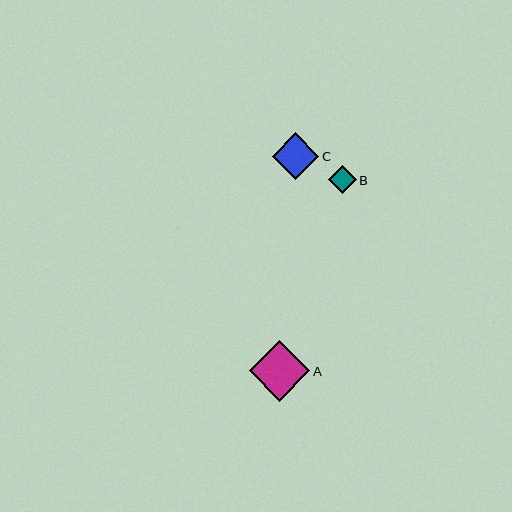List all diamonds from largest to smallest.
From largest to smallest: A, C, B.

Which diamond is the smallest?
Diamond B is the smallest with a size of approximately 28 pixels.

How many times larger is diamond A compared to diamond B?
Diamond A is approximately 2.2 times the size of diamond B.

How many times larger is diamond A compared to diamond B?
Diamond A is approximately 2.2 times the size of diamond B.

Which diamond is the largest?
Diamond A is the largest with a size of approximately 61 pixels.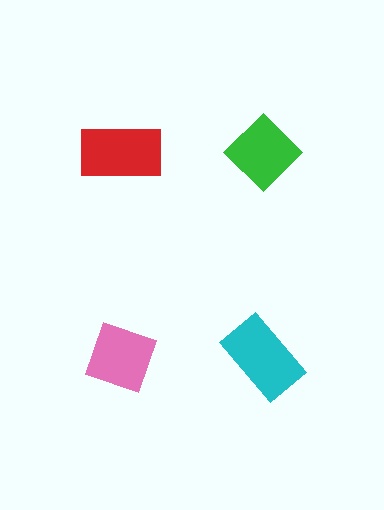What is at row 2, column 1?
A pink diamond.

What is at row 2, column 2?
A cyan rectangle.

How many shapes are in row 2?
2 shapes.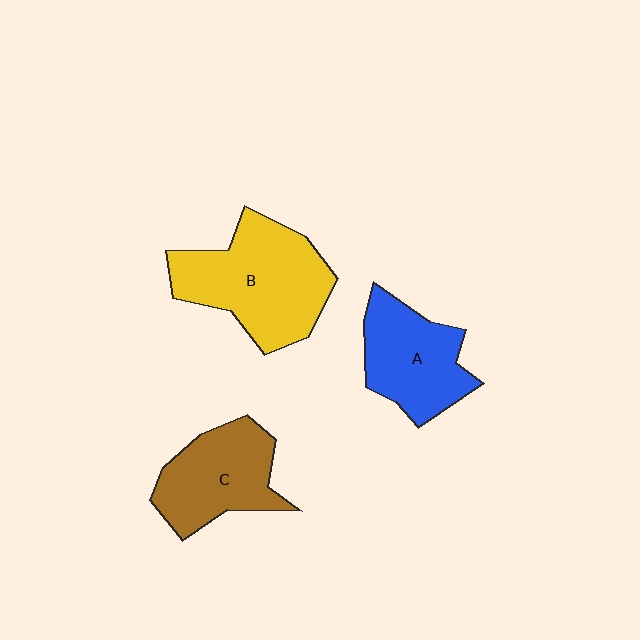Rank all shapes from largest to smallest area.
From largest to smallest: B (yellow), C (brown), A (blue).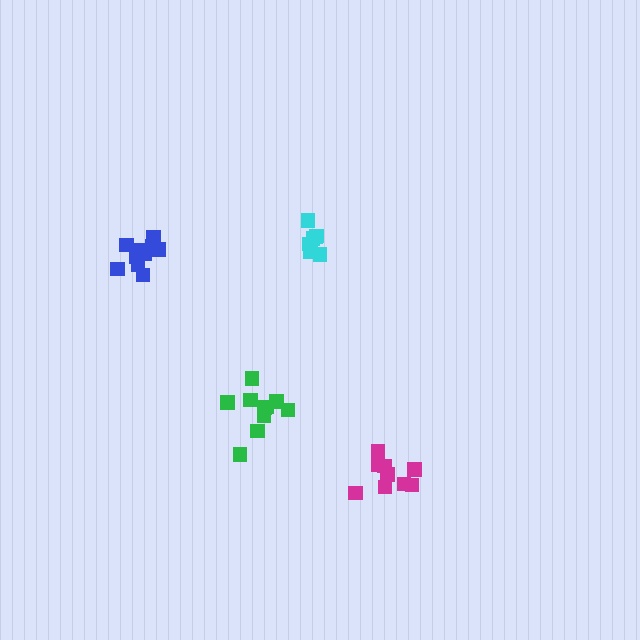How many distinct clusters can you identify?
There are 4 distinct clusters.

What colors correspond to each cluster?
The clusters are colored: magenta, blue, cyan, green.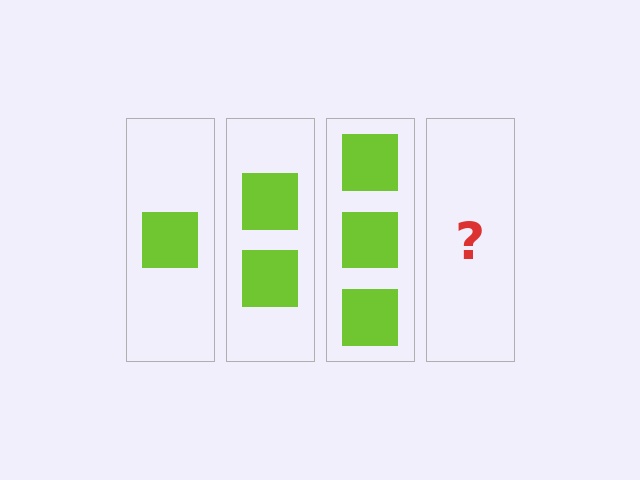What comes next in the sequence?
The next element should be 4 squares.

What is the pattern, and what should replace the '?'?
The pattern is that each step adds one more square. The '?' should be 4 squares.